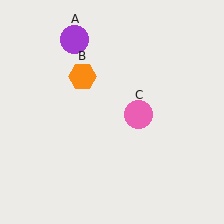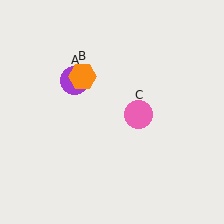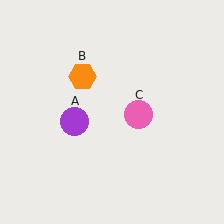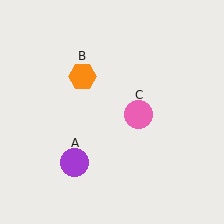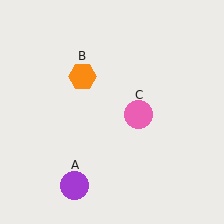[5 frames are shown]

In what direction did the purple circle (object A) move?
The purple circle (object A) moved down.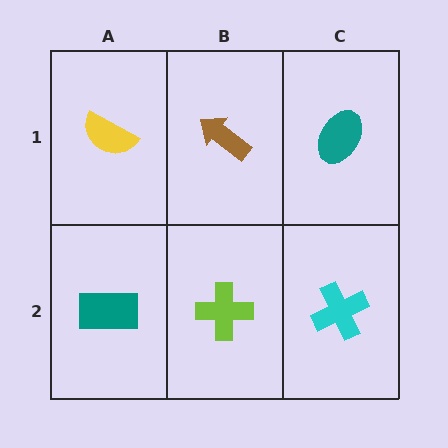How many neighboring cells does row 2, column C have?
2.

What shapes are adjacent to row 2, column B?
A brown arrow (row 1, column B), a teal rectangle (row 2, column A), a cyan cross (row 2, column C).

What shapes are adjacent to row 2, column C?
A teal ellipse (row 1, column C), a lime cross (row 2, column B).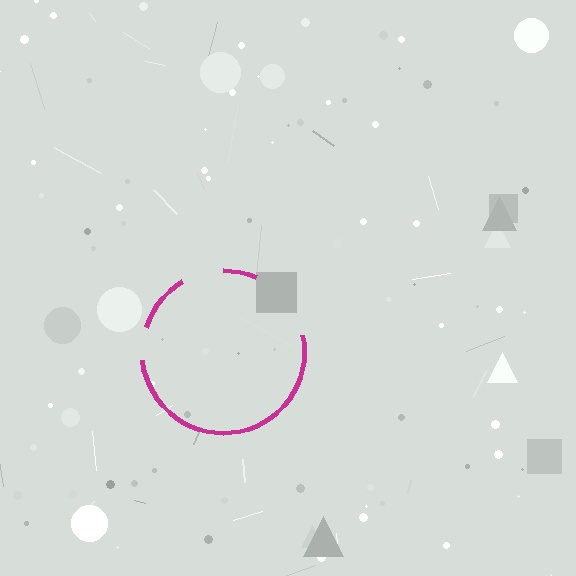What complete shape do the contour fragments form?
The contour fragments form a circle.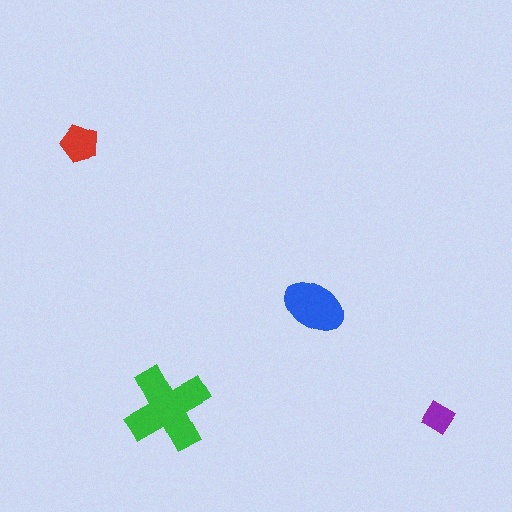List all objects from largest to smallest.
The green cross, the blue ellipse, the red pentagon, the purple diamond.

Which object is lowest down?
The purple diamond is bottommost.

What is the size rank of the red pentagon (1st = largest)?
3rd.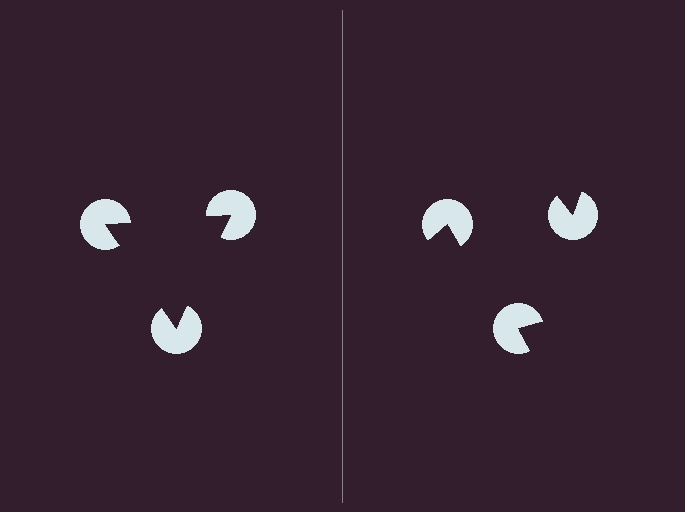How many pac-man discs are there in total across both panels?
6 — 3 on each side.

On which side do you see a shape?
An illusory triangle appears on the left side. On the right side the wedge cuts are rotated, so no coherent shape forms.